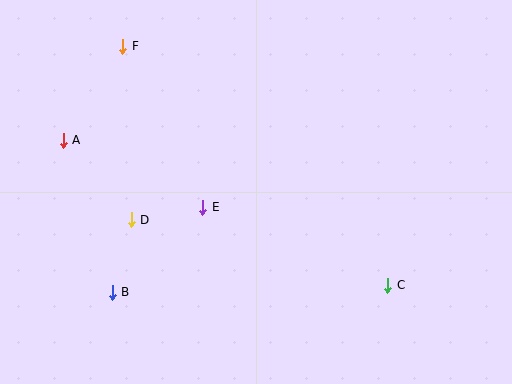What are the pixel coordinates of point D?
Point D is at (131, 220).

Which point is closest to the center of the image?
Point E at (203, 207) is closest to the center.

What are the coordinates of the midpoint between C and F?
The midpoint between C and F is at (255, 166).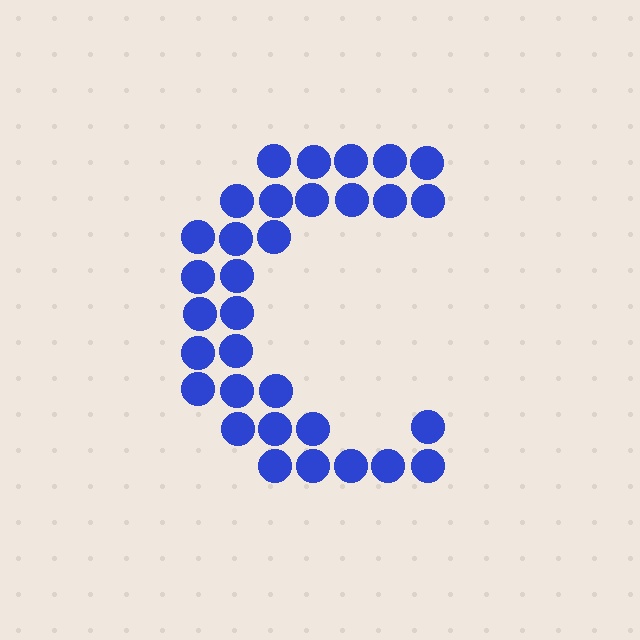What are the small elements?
The small elements are circles.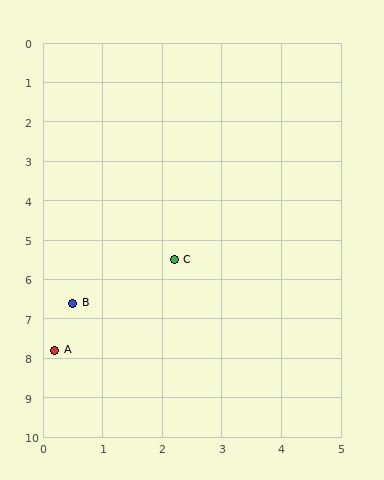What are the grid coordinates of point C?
Point C is at approximately (2.2, 5.5).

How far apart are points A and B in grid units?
Points A and B are about 1.2 grid units apart.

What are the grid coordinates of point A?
Point A is at approximately (0.2, 7.8).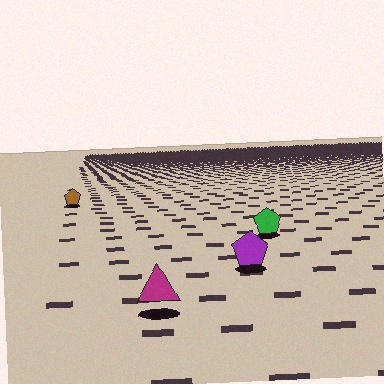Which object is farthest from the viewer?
The brown pentagon is farthest from the viewer. It appears smaller and the ground texture around it is denser.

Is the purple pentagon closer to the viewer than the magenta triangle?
No. The magenta triangle is closer — you can tell from the texture gradient: the ground texture is coarser near it.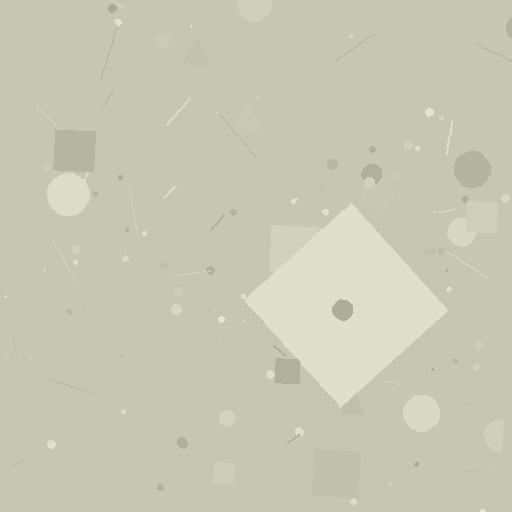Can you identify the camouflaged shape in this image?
The camouflaged shape is a diamond.